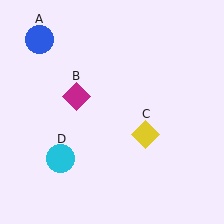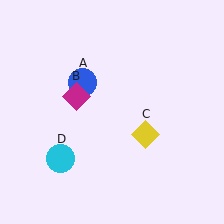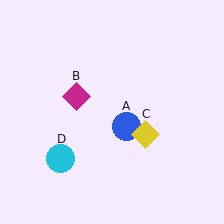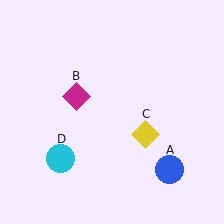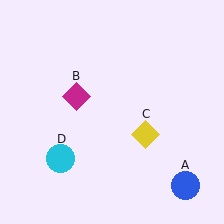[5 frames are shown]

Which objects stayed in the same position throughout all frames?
Magenta diamond (object B) and yellow diamond (object C) and cyan circle (object D) remained stationary.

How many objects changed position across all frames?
1 object changed position: blue circle (object A).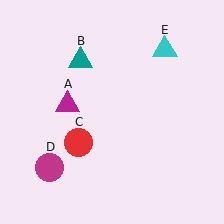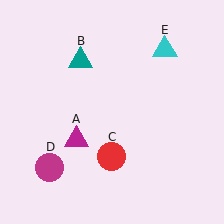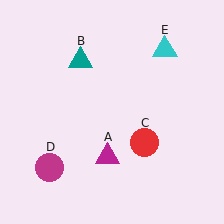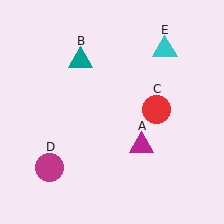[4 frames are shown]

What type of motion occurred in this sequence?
The magenta triangle (object A), red circle (object C) rotated counterclockwise around the center of the scene.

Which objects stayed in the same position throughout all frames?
Teal triangle (object B) and magenta circle (object D) and cyan triangle (object E) remained stationary.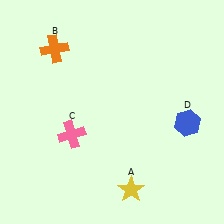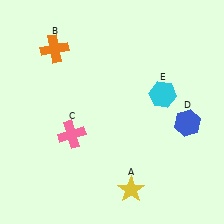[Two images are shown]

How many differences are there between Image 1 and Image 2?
There is 1 difference between the two images.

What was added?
A cyan hexagon (E) was added in Image 2.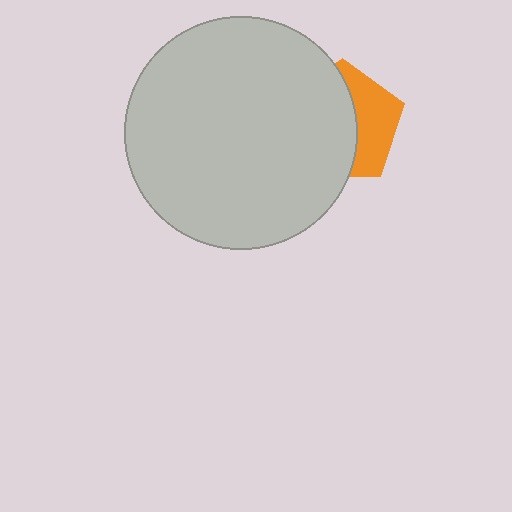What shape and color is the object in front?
The object in front is a light gray circle.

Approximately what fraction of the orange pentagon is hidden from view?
Roughly 61% of the orange pentagon is hidden behind the light gray circle.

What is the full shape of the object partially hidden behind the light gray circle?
The partially hidden object is an orange pentagon.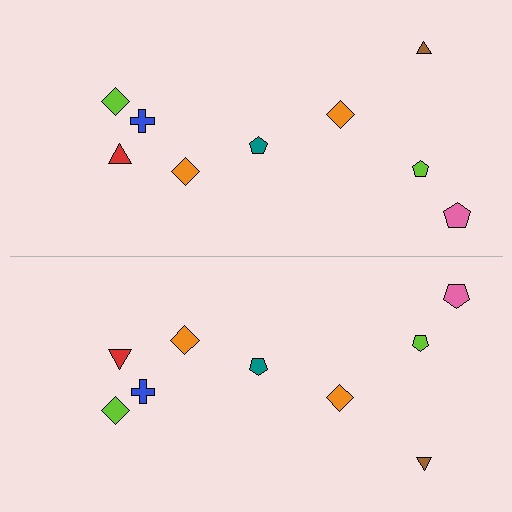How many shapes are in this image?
There are 18 shapes in this image.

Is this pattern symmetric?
Yes, this pattern has bilateral (reflection) symmetry.